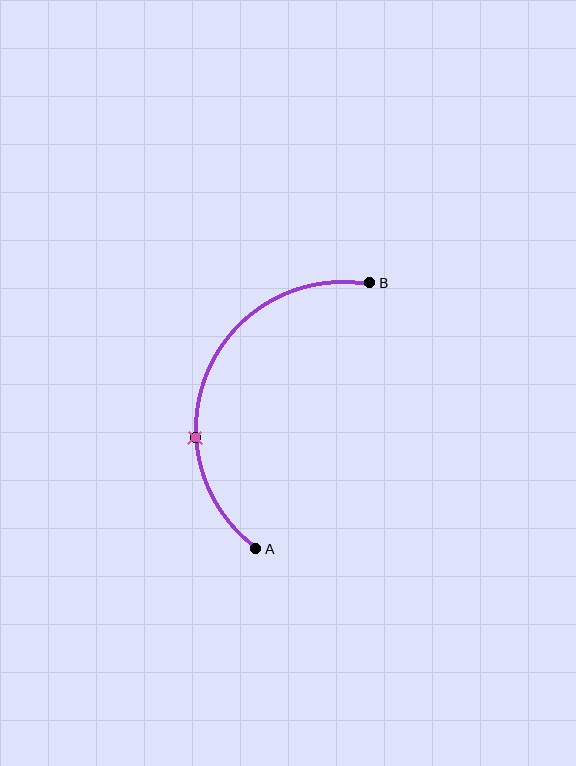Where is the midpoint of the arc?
The arc midpoint is the point on the curve farthest from the straight line joining A and B. It sits to the left of that line.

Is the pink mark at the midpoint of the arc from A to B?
No. The pink mark lies on the arc but is closer to endpoint A. The arc midpoint would be at the point on the curve equidistant along the arc from both A and B.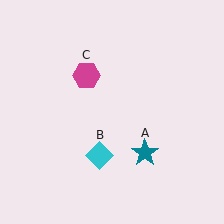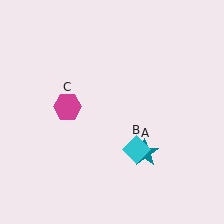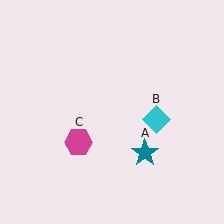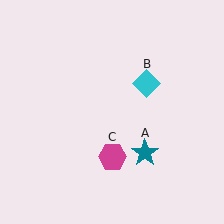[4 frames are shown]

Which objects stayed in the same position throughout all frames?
Teal star (object A) remained stationary.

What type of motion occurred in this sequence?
The cyan diamond (object B), magenta hexagon (object C) rotated counterclockwise around the center of the scene.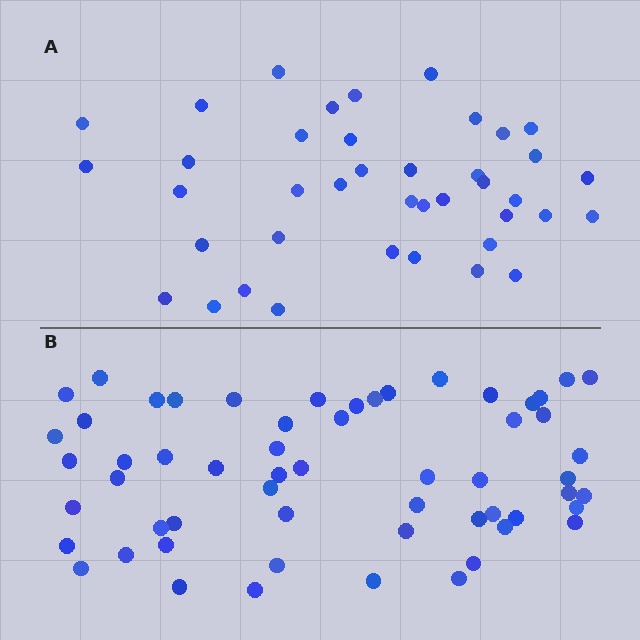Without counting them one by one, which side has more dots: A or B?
Region B (the bottom region) has more dots.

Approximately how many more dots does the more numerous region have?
Region B has approximately 20 more dots than region A.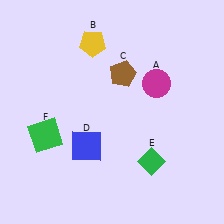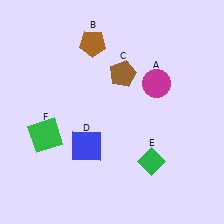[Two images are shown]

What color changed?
The pentagon (B) changed from yellow in Image 1 to brown in Image 2.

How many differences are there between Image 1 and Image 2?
There is 1 difference between the two images.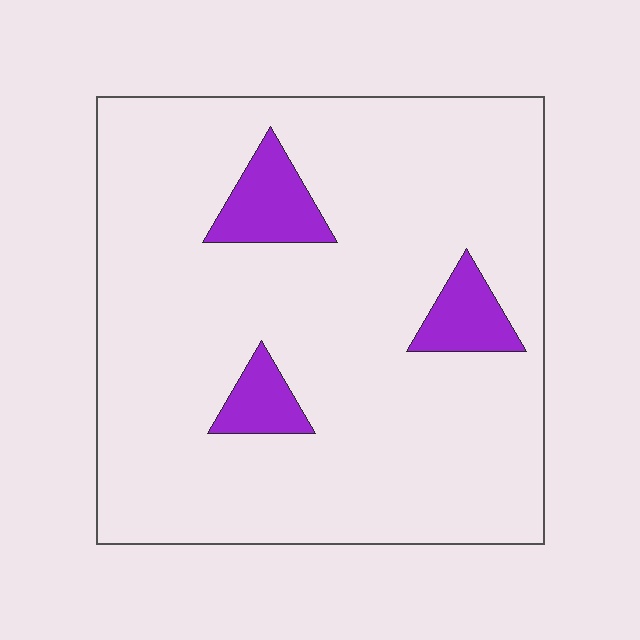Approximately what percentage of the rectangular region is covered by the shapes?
Approximately 10%.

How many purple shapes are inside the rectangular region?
3.